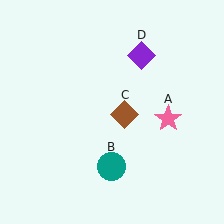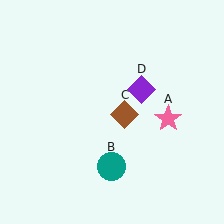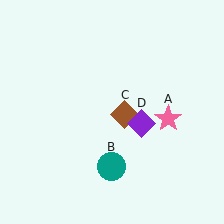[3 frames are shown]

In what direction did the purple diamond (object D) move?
The purple diamond (object D) moved down.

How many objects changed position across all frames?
1 object changed position: purple diamond (object D).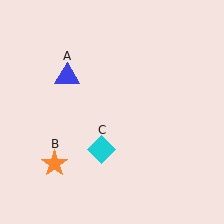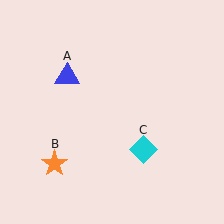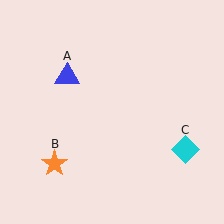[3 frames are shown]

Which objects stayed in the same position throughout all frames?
Blue triangle (object A) and orange star (object B) remained stationary.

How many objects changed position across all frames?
1 object changed position: cyan diamond (object C).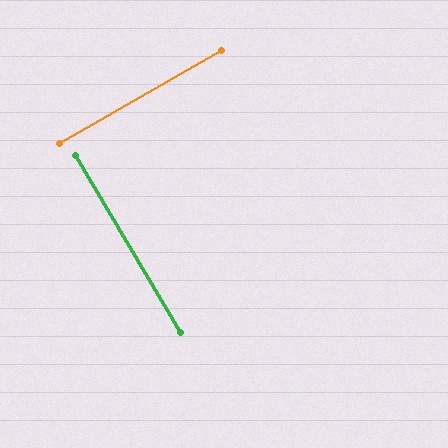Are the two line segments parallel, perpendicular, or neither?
Perpendicular — they meet at approximately 89°.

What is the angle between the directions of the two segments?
Approximately 89 degrees.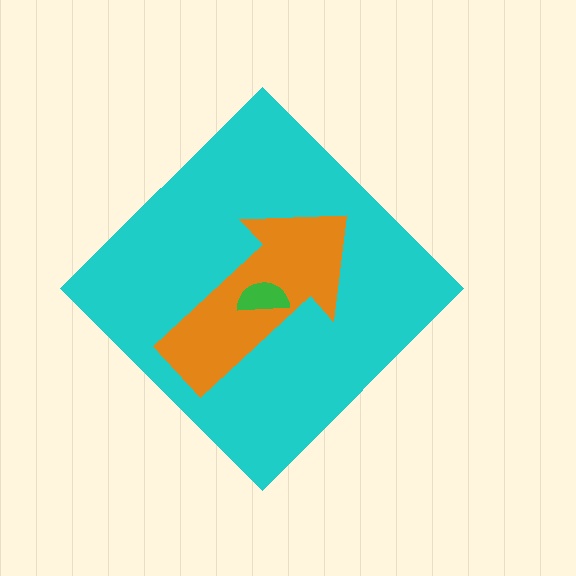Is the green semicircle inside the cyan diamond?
Yes.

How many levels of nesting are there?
3.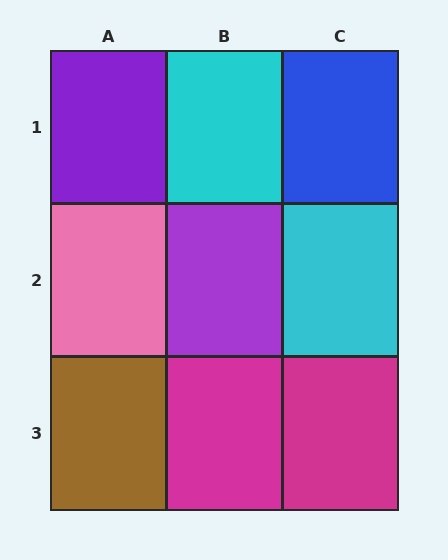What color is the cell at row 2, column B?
Purple.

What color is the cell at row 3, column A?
Brown.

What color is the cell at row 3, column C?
Magenta.